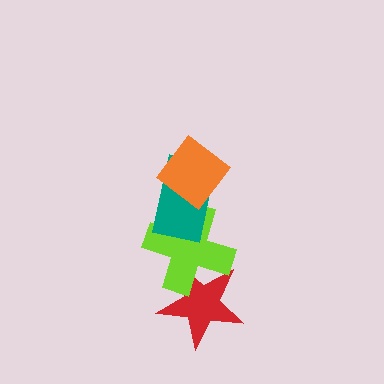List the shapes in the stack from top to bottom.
From top to bottom: the orange diamond, the teal rectangle, the lime cross, the red star.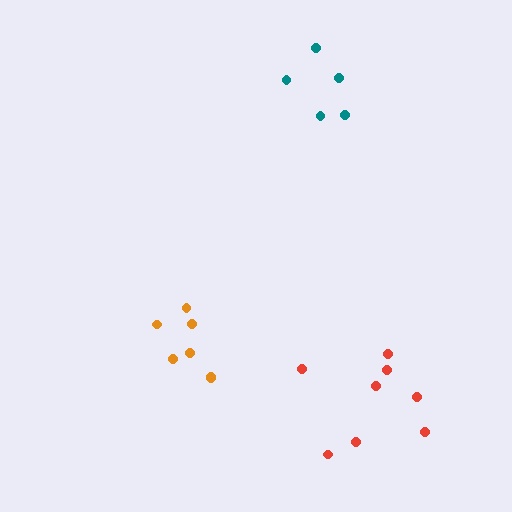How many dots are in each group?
Group 1: 8 dots, Group 2: 7 dots, Group 3: 5 dots (20 total).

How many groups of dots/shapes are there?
There are 3 groups.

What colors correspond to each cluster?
The clusters are colored: red, orange, teal.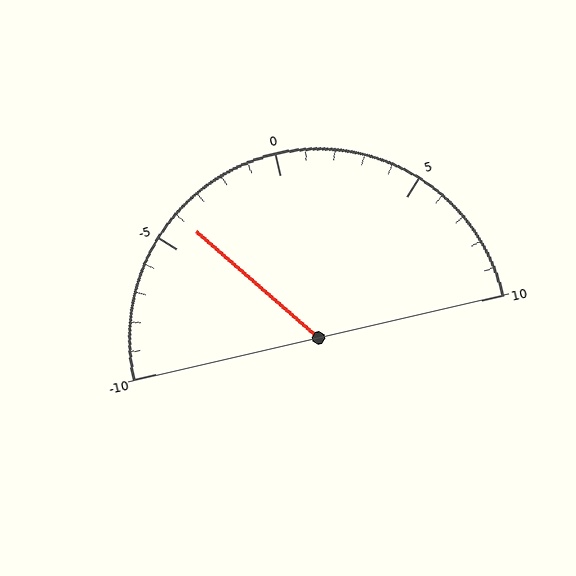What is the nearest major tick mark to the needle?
The nearest major tick mark is -5.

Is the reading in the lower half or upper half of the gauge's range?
The reading is in the lower half of the range (-10 to 10).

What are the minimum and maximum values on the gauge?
The gauge ranges from -10 to 10.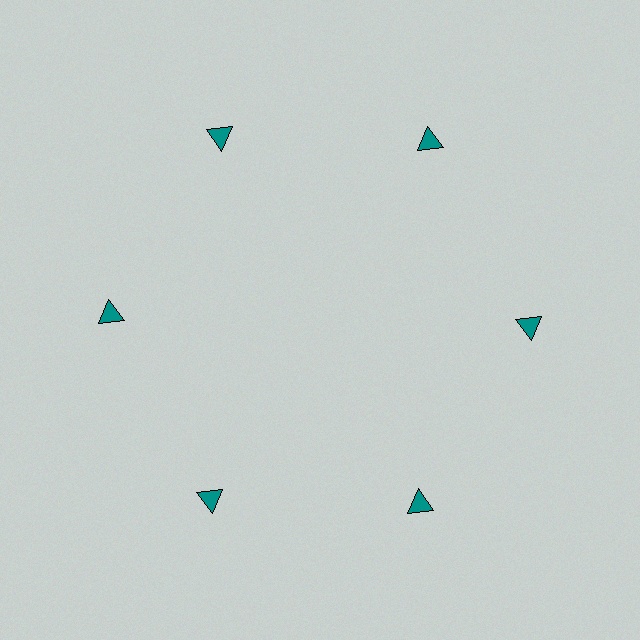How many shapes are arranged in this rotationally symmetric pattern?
There are 6 shapes, arranged in 6 groups of 1.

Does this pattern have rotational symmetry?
Yes, this pattern has 6-fold rotational symmetry. It looks the same after rotating 60 degrees around the center.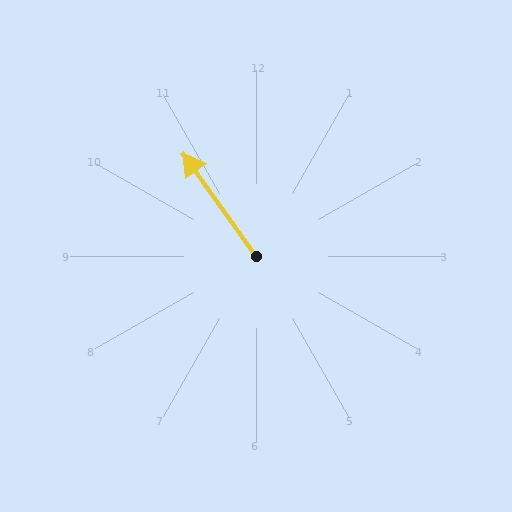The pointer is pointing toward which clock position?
Roughly 11 o'clock.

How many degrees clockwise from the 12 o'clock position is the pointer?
Approximately 325 degrees.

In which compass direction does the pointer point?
Northwest.